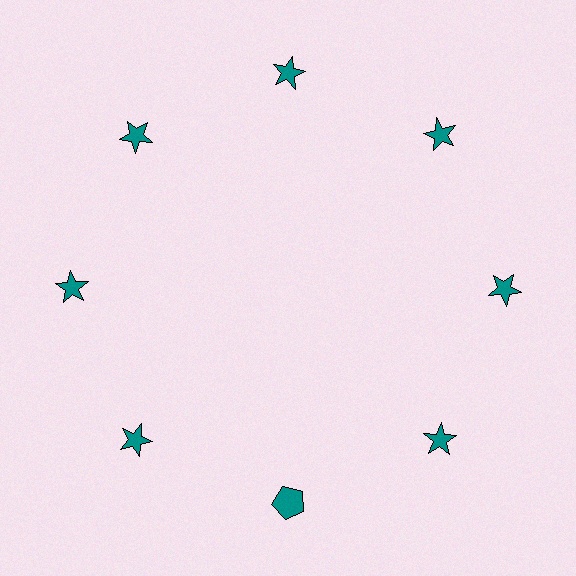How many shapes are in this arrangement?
There are 8 shapes arranged in a ring pattern.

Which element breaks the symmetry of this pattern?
The teal pentagon at roughly the 6 o'clock position breaks the symmetry. All other shapes are teal stars.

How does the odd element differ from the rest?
It has a different shape: pentagon instead of star.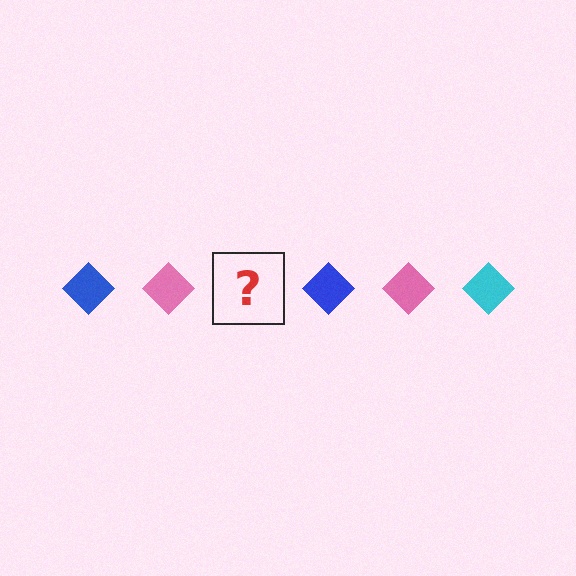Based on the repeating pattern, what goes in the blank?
The blank should be a cyan diamond.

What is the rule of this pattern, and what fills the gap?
The rule is that the pattern cycles through blue, pink, cyan diamonds. The gap should be filled with a cyan diamond.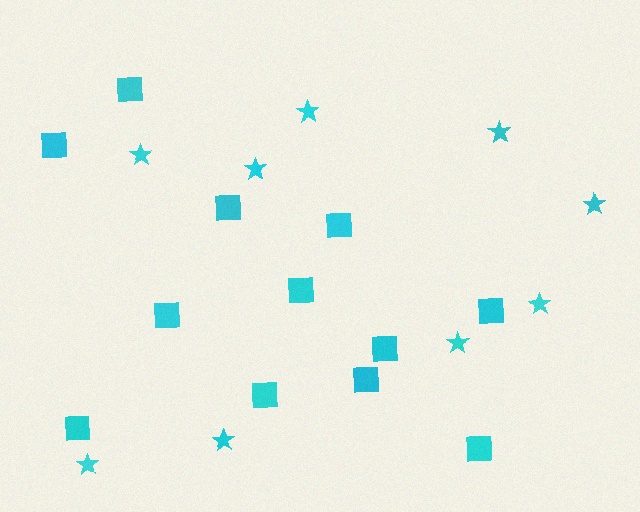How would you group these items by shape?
There are 2 groups: one group of stars (9) and one group of squares (12).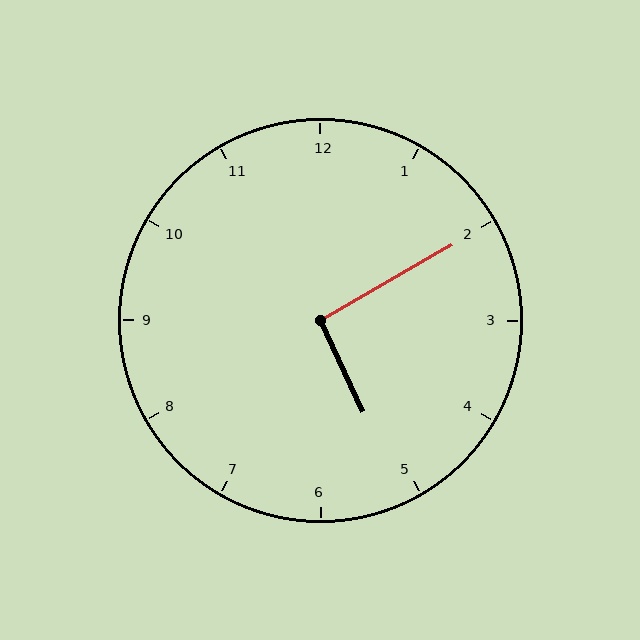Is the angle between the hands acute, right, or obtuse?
It is right.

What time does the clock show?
5:10.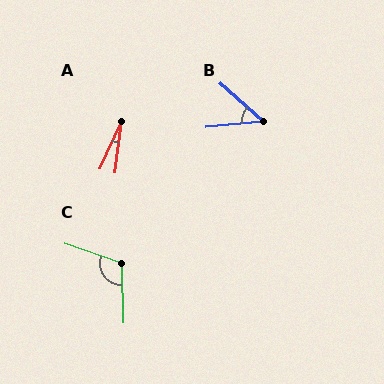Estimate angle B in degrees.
Approximately 47 degrees.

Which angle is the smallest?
A, at approximately 18 degrees.